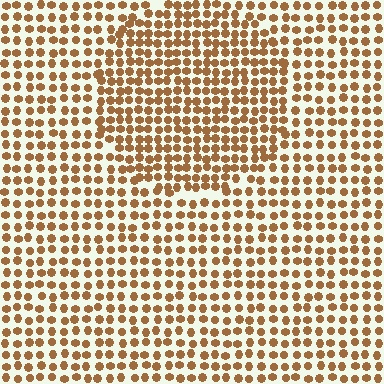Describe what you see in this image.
The image contains small brown elements arranged at two different densities. A circle-shaped region is visible where the elements are more densely packed than the surrounding area.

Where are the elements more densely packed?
The elements are more densely packed inside the circle boundary.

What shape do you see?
I see a circle.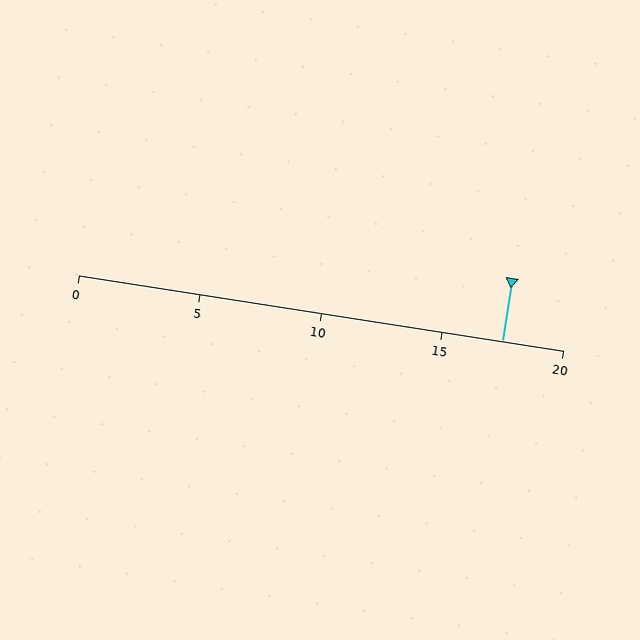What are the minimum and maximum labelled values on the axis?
The axis runs from 0 to 20.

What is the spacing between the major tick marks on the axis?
The major ticks are spaced 5 apart.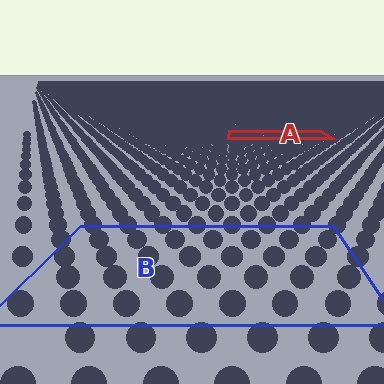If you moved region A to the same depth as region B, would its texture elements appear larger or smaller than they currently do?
They would appear larger. At a closer depth, the same texture elements are projected at a bigger on-screen size.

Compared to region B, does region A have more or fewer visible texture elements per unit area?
Region A has more texture elements per unit area — they are packed more densely because it is farther away.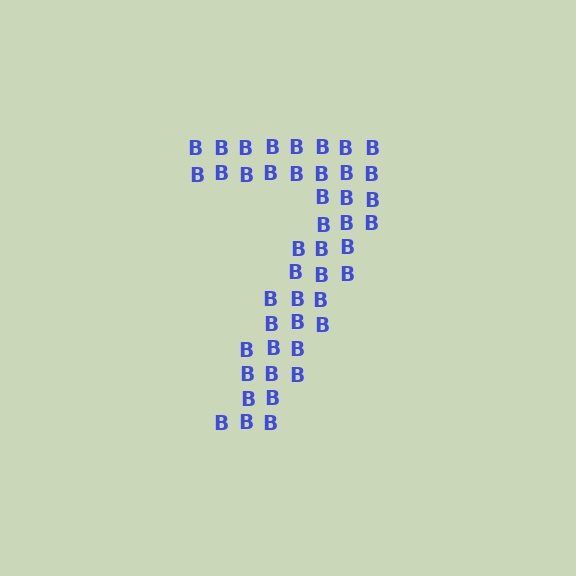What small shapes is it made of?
It is made of small letter B's.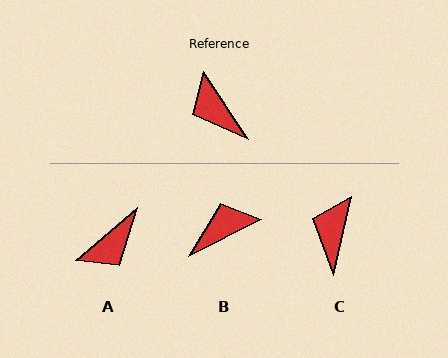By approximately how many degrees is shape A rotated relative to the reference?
Approximately 96 degrees counter-clockwise.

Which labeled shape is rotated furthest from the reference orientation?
B, about 97 degrees away.